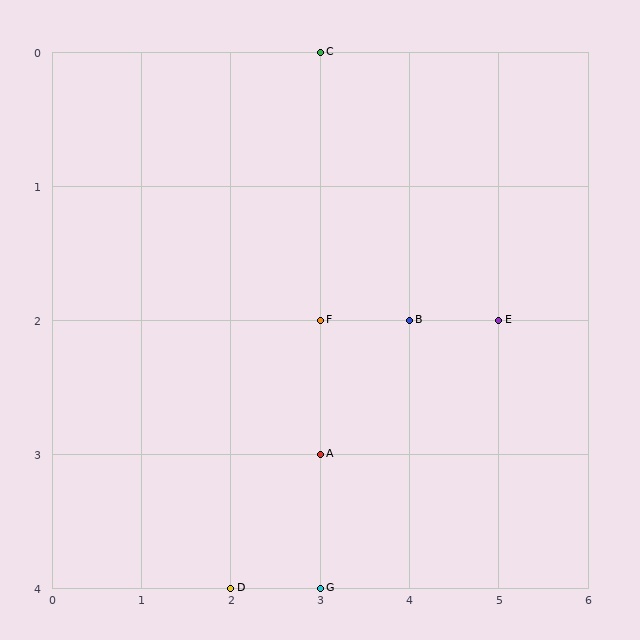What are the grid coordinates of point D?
Point D is at grid coordinates (2, 4).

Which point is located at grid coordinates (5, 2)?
Point E is at (5, 2).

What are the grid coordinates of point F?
Point F is at grid coordinates (3, 2).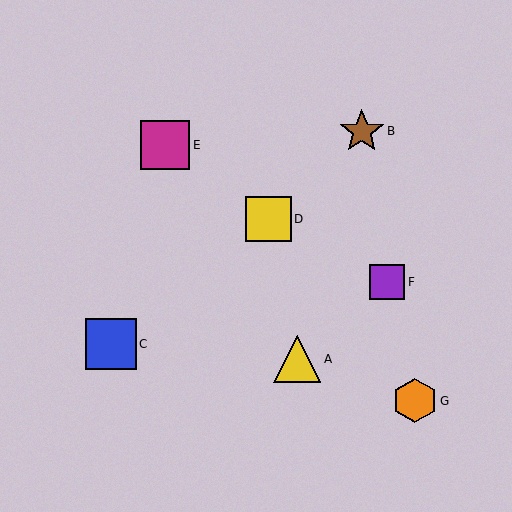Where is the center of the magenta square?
The center of the magenta square is at (165, 145).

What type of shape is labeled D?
Shape D is a yellow square.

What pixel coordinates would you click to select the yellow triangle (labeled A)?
Click at (297, 359) to select the yellow triangle A.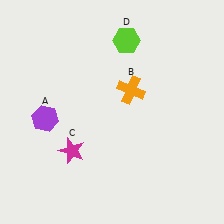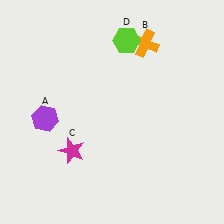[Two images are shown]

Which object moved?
The orange cross (B) moved up.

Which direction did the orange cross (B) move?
The orange cross (B) moved up.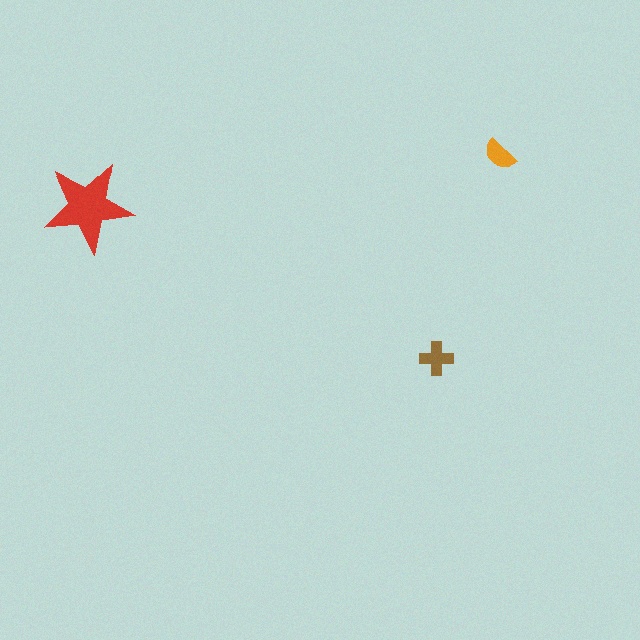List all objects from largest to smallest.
The red star, the brown cross, the orange semicircle.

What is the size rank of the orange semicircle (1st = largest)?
3rd.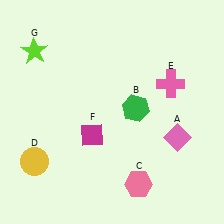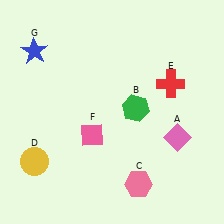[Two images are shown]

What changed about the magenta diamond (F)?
In Image 1, F is magenta. In Image 2, it changed to pink.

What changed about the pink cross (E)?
In Image 1, E is pink. In Image 2, it changed to red.